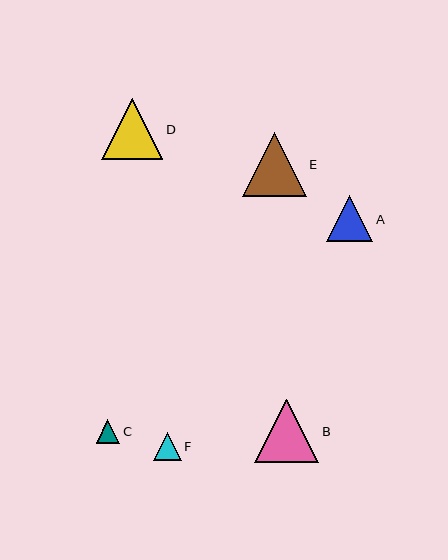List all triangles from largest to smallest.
From largest to smallest: E, B, D, A, F, C.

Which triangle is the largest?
Triangle E is the largest with a size of approximately 64 pixels.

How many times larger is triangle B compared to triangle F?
Triangle B is approximately 2.3 times the size of triangle F.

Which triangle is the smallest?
Triangle C is the smallest with a size of approximately 24 pixels.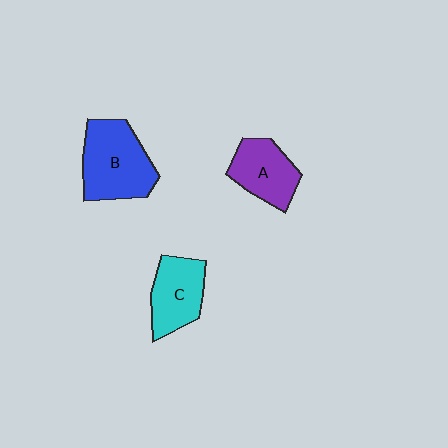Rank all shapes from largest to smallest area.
From largest to smallest: B (blue), C (cyan), A (purple).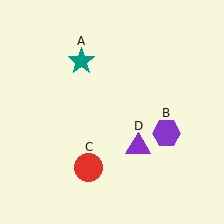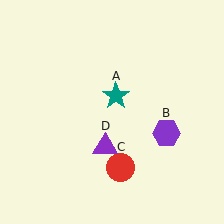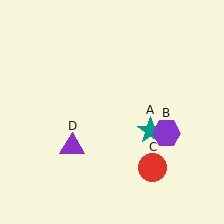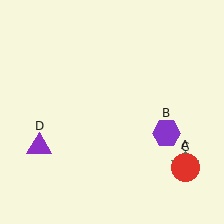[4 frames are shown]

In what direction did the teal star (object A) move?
The teal star (object A) moved down and to the right.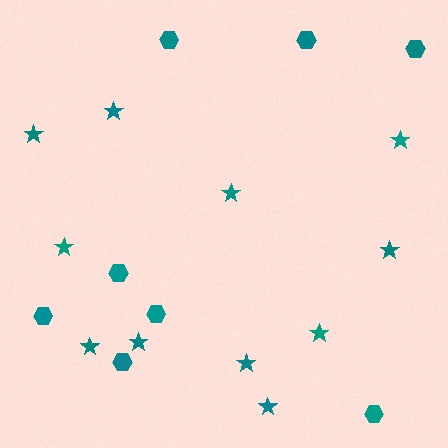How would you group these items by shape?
There are 2 groups: one group of stars (11) and one group of hexagons (8).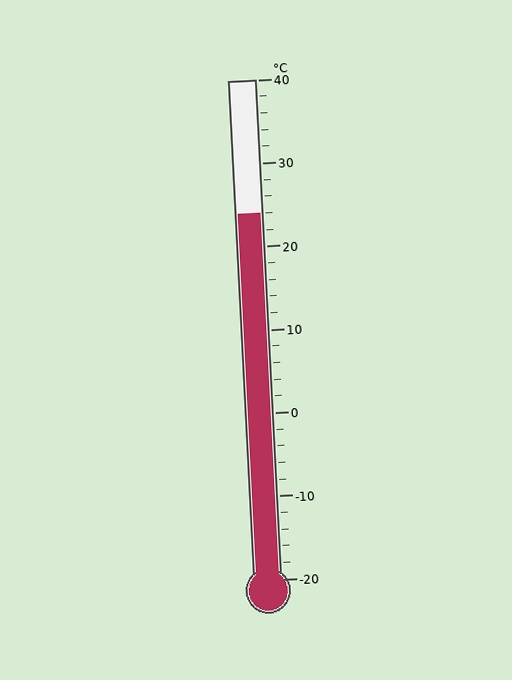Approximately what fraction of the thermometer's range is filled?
The thermometer is filled to approximately 75% of its range.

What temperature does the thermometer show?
The thermometer shows approximately 24°C.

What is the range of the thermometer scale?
The thermometer scale ranges from -20°C to 40°C.